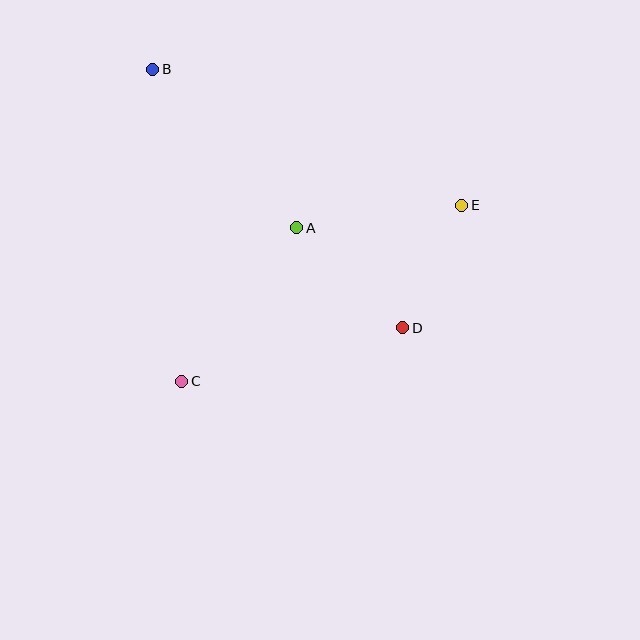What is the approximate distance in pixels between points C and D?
The distance between C and D is approximately 227 pixels.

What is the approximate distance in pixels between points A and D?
The distance between A and D is approximately 145 pixels.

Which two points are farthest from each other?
Points B and D are farthest from each other.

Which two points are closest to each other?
Points D and E are closest to each other.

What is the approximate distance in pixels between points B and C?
The distance between B and C is approximately 313 pixels.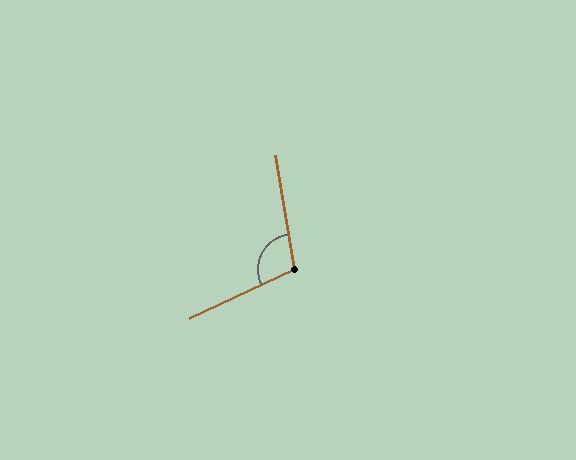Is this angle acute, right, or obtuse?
It is obtuse.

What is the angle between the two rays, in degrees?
Approximately 106 degrees.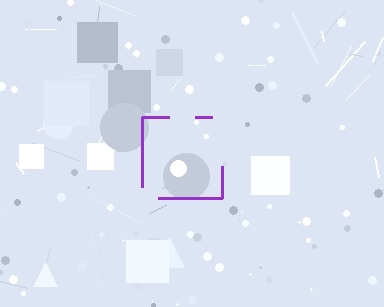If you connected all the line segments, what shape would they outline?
They would outline a square.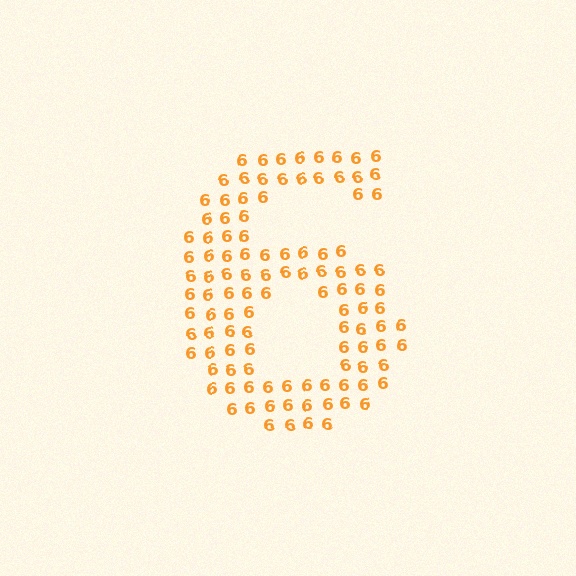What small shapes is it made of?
It is made of small digit 6's.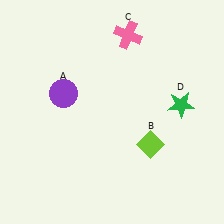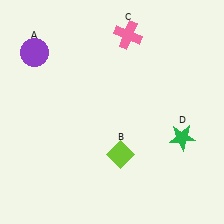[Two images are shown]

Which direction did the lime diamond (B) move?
The lime diamond (B) moved left.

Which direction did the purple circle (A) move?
The purple circle (A) moved up.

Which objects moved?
The objects that moved are: the purple circle (A), the lime diamond (B), the green star (D).